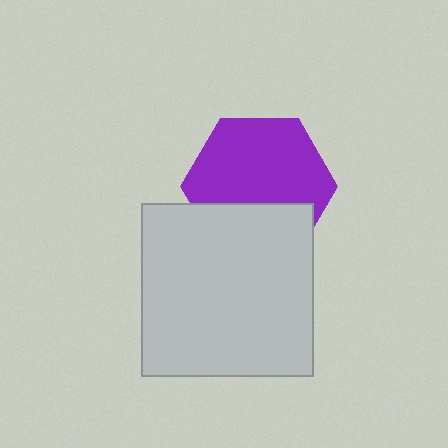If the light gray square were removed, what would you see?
You would see the complete purple hexagon.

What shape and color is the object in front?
The object in front is a light gray square.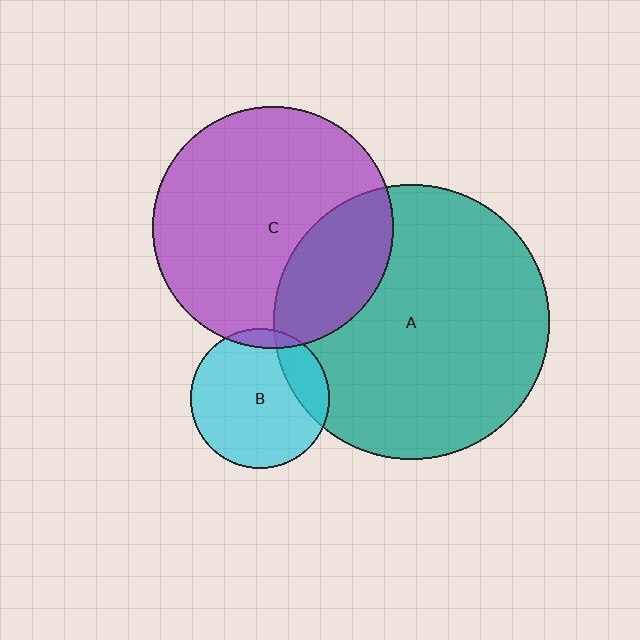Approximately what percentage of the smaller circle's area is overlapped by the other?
Approximately 25%.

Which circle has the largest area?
Circle A (teal).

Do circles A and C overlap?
Yes.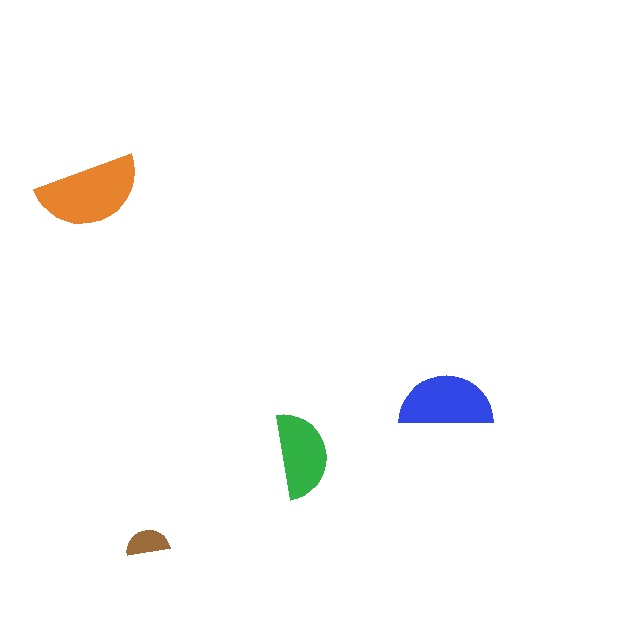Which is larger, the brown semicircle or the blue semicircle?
The blue one.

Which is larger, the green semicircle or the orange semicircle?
The orange one.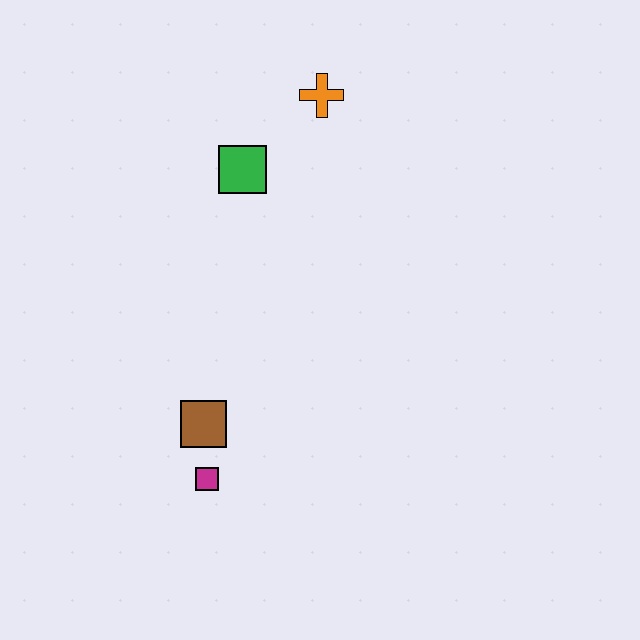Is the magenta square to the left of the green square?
Yes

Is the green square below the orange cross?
Yes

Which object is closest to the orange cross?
The green square is closest to the orange cross.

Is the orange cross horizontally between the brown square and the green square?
No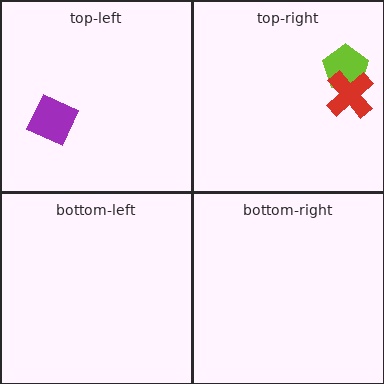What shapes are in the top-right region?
The lime pentagon, the red cross.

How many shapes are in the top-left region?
1.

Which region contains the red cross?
The top-right region.